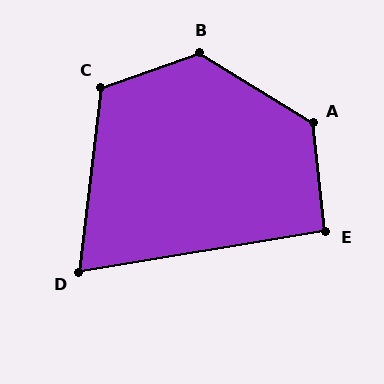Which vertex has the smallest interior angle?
D, at approximately 74 degrees.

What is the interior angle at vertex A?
Approximately 128 degrees (obtuse).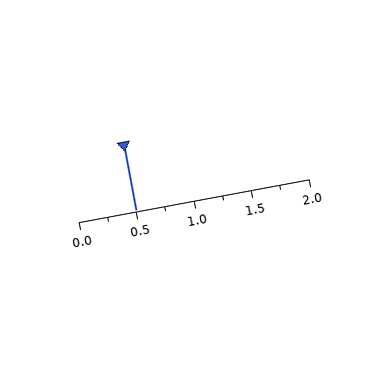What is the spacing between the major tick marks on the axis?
The major ticks are spaced 0.5 apart.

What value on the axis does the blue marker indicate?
The marker indicates approximately 0.5.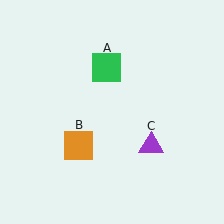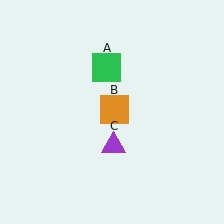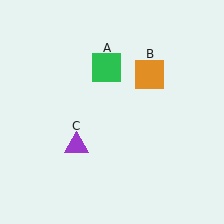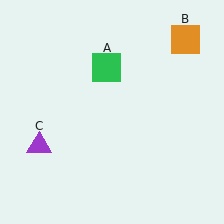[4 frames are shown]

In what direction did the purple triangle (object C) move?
The purple triangle (object C) moved left.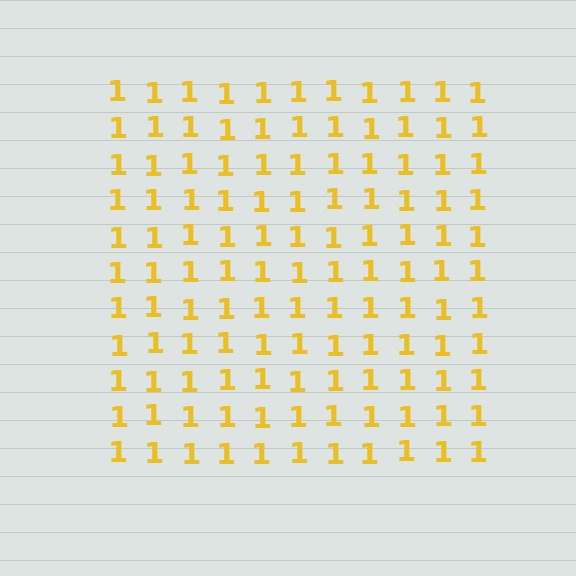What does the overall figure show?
The overall figure shows a square.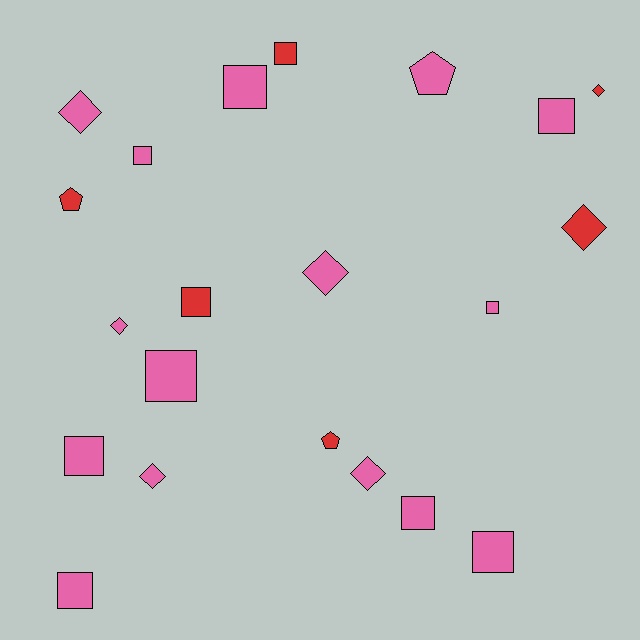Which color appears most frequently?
Pink, with 15 objects.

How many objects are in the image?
There are 21 objects.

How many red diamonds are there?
There are 2 red diamonds.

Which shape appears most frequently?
Square, with 11 objects.